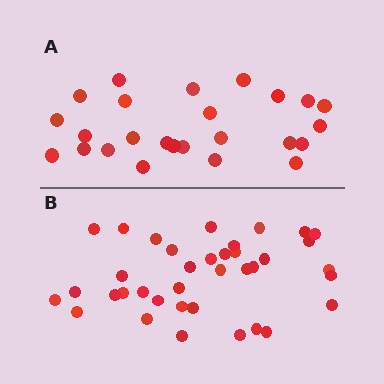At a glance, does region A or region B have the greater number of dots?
Region B (the bottom region) has more dots.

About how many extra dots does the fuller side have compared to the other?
Region B has roughly 12 or so more dots than region A.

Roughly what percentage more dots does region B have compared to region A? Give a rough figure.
About 50% more.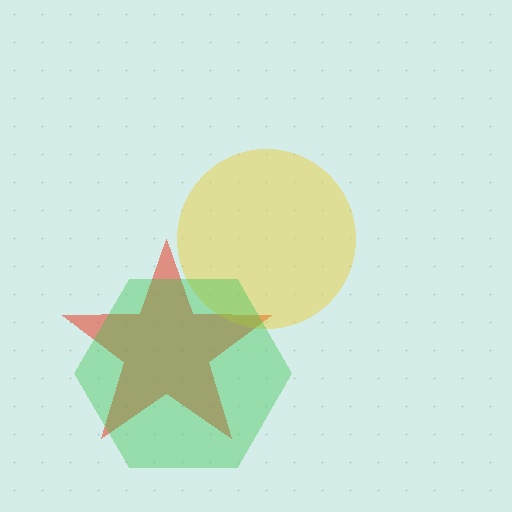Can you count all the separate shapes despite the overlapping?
Yes, there are 3 separate shapes.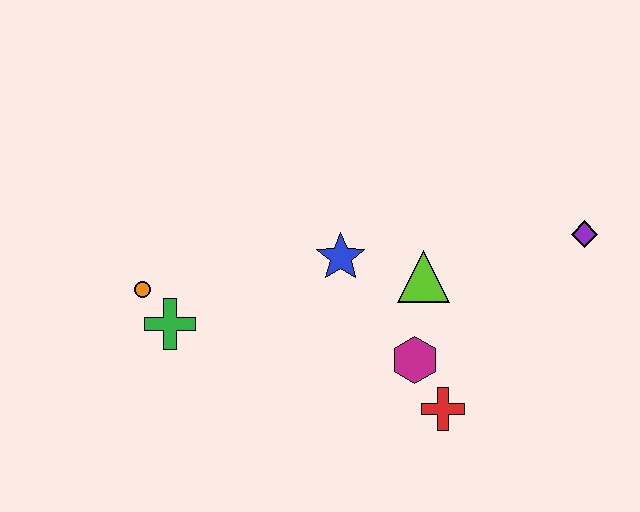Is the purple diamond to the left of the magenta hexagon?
No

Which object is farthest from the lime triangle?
The orange circle is farthest from the lime triangle.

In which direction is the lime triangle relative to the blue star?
The lime triangle is to the right of the blue star.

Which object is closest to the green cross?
The orange circle is closest to the green cross.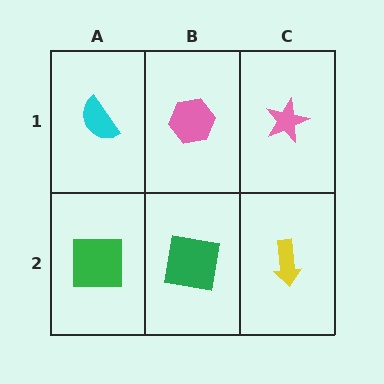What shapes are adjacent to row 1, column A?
A green square (row 2, column A), a pink hexagon (row 1, column B).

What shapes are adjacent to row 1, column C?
A yellow arrow (row 2, column C), a pink hexagon (row 1, column B).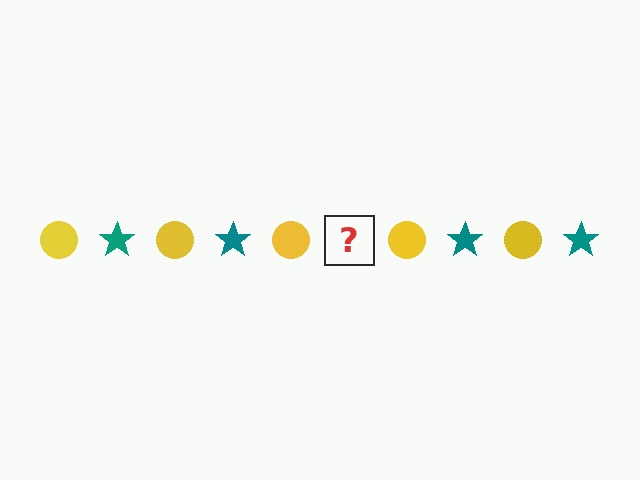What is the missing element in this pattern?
The missing element is a teal star.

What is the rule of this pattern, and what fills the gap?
The rule is that the pattern alternates between yellow circle and teal star. The gap should be filled with a teal star.